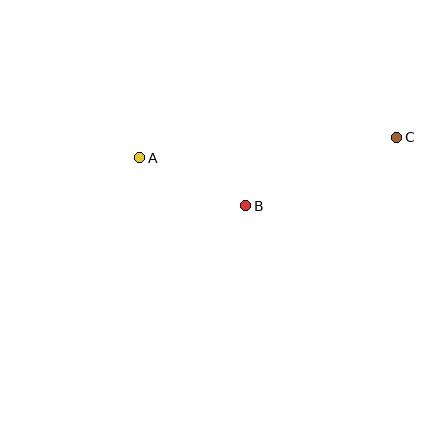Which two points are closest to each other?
Points A and B are closest to each other.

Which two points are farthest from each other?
Points A and C are farthest from each other.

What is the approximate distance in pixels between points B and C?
The distance between B and C is approximately 166 pixels.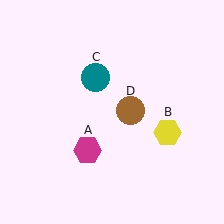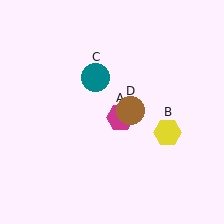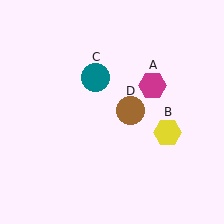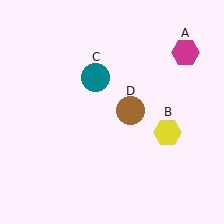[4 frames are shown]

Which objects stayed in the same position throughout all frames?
Yellow hexagon (object B) and teal circle (object C) and brown circle (object D) remained stationary.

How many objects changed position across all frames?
1 object changed position: magenta hexagon (object A).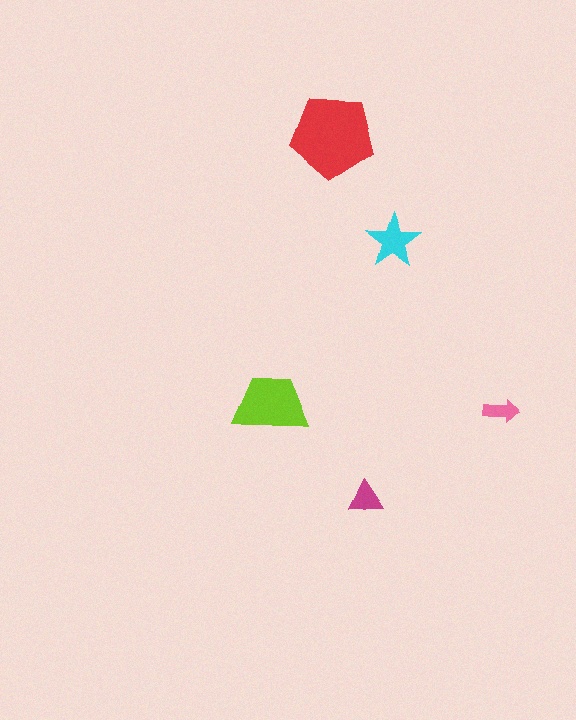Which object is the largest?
The red pentagon.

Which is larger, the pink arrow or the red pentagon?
The red pentagon.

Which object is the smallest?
The pink arrow.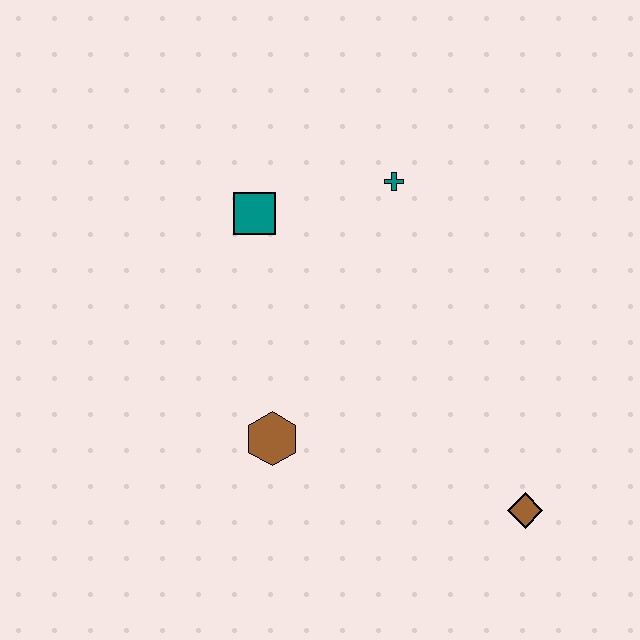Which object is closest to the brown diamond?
The brown hexagon is closest to the brown diamond.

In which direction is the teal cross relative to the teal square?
The teal cross is to the right of the teal square.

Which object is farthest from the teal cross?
The brown diamond is farthest from the teal cross.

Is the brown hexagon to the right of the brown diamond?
No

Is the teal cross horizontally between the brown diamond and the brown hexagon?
Yes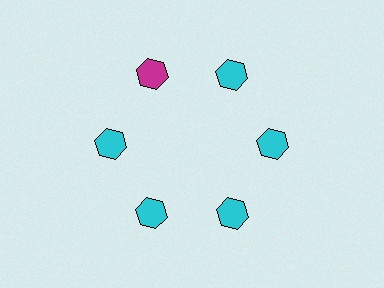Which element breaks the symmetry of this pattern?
The magenta hexagon at roughly the 11 o'clock position breaks the symmetry. All other shapes are cyan hexagons.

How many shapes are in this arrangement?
There are 6 shapes arranged in a ring pattern.